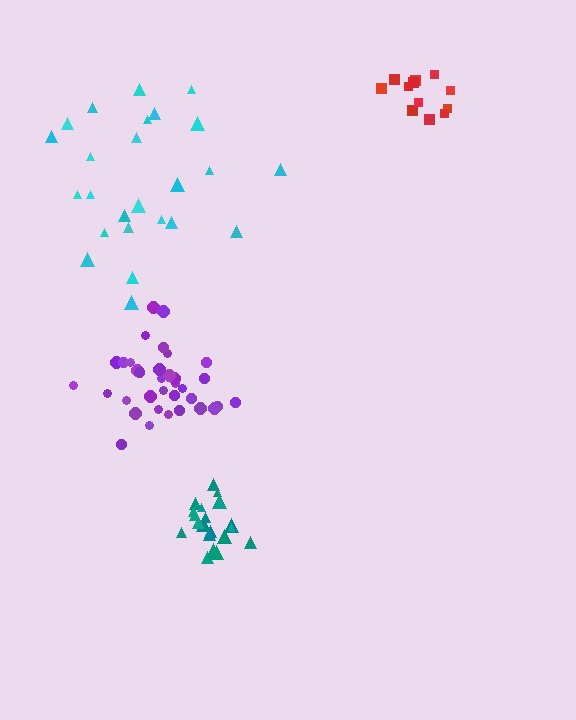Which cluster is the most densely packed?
Teal.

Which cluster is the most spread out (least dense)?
Cyan.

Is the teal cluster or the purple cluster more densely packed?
Teal.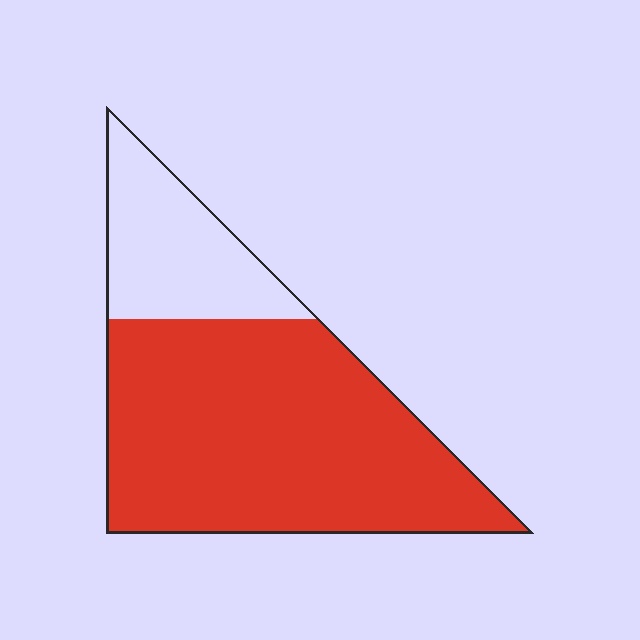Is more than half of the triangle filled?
Yes.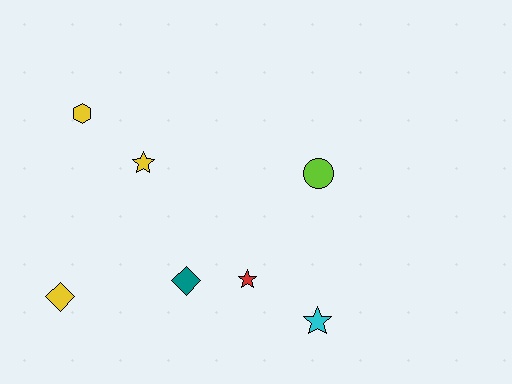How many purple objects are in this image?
There are no purple objects.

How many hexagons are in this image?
There is 1 hexagon.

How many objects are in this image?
There are 7 objects.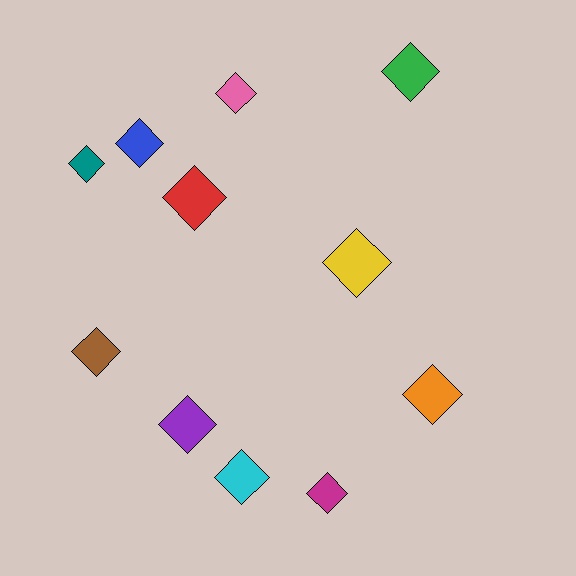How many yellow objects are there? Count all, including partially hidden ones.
There is 1 yellow object.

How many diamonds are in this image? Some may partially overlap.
There are 11 diamonds.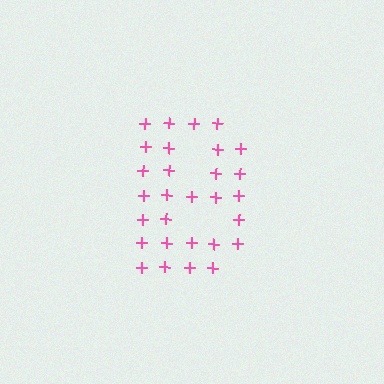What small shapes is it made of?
It is made of small plus signs.